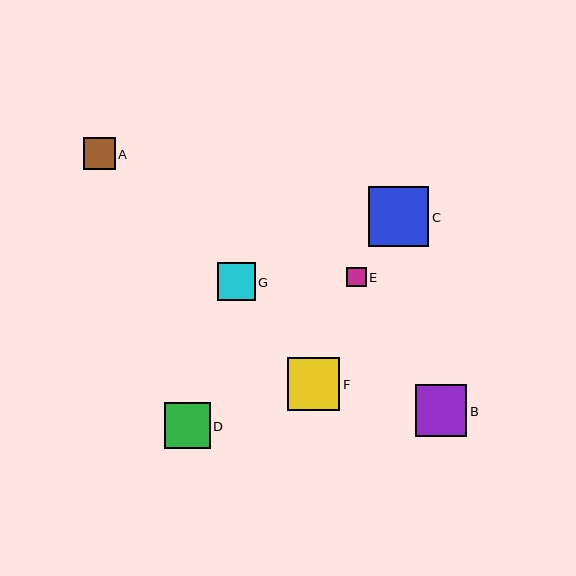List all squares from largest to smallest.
From largest to smallest: C, F, B, D, G, A, E.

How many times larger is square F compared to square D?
Square F is approximately 1.1 times the size of square D.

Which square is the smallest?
Square E is the smallest with a size of approximately 19 pixels.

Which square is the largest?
Square C is the largest with a size of approximately 60 pixels.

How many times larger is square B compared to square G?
Square B is approximately 1.4 times the size of square G.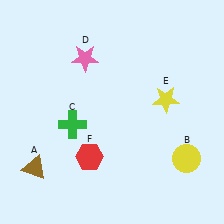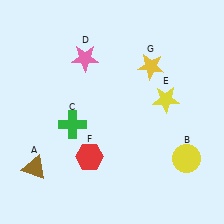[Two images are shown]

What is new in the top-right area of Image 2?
A yellow star (G) was added in the top-right area of Image 2.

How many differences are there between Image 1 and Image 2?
There is 1 difference between the two images.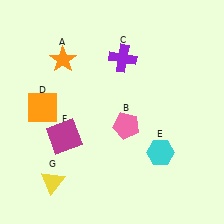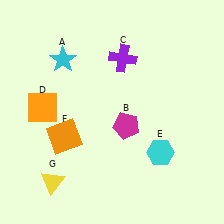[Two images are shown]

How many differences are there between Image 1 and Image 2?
There are 3 differences between the two images.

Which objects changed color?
A changed from orange to cyan. B changed from pink to magenta. F changed from magenta to orange.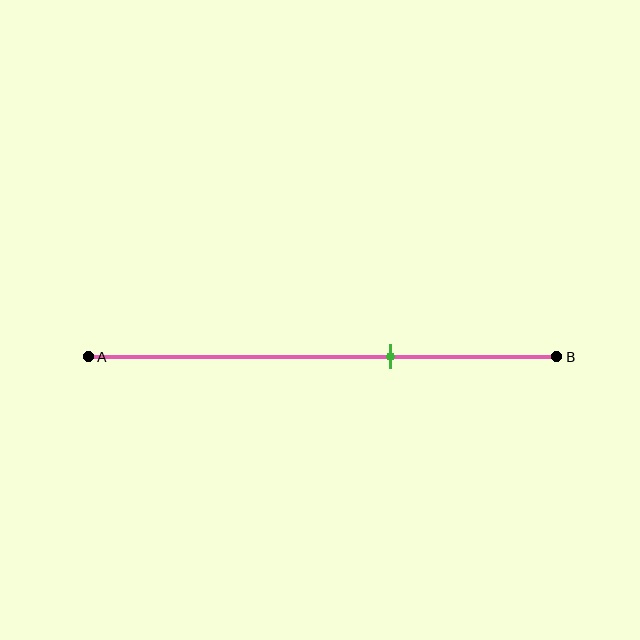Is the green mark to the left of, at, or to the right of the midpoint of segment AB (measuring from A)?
The green mark is to the right of the midpoint of segment AB.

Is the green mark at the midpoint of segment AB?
No, the mark is at about 65% from A, not at the 50% midpoint.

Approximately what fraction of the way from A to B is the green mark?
The green mark is approximately 65% of the way from A to B.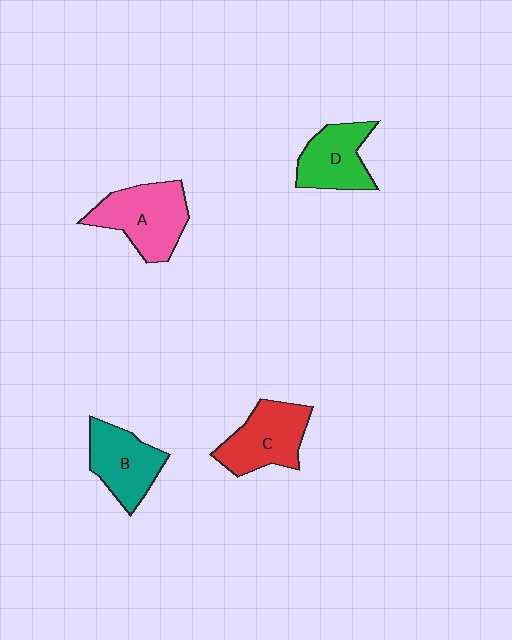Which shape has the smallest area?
Shape D (green).